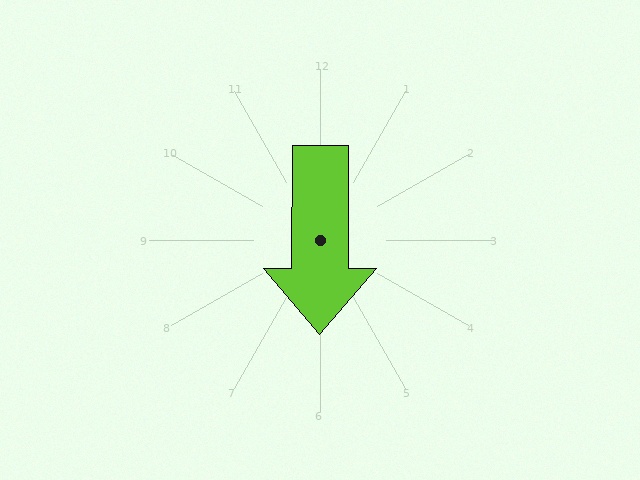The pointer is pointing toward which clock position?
Roughly 6 o'clock.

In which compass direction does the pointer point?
South.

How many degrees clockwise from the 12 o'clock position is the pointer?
Approximately 180 degrees.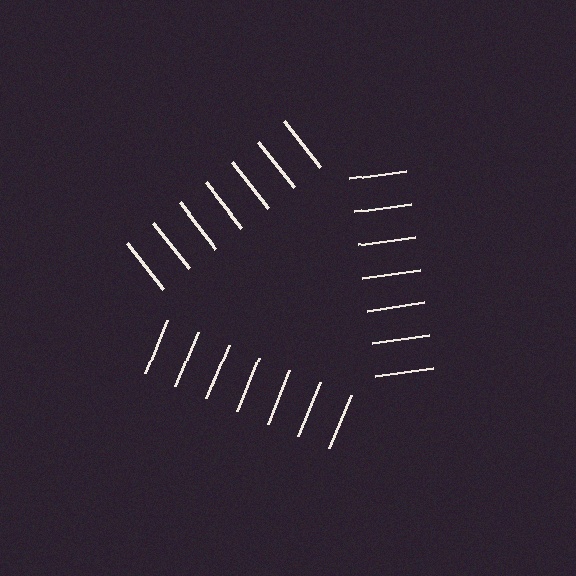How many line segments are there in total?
21 — 7 along each of the 3 edges.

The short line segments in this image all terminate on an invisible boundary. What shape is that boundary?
An illusory triangle — the line segments terminate on its edges but no continuous stroke is drawn.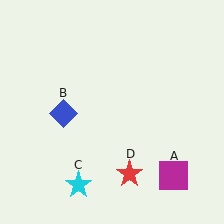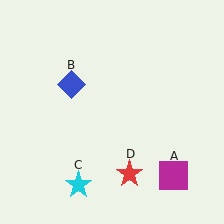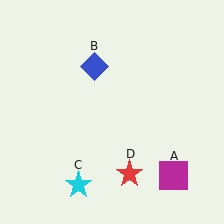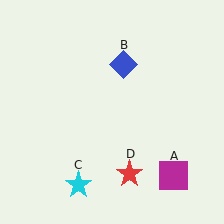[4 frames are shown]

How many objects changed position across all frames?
1 object changed position: blue diamond (object B).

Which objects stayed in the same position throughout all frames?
Magenta square (object A) and cyan star (object C) and red star (object D) remained stationary.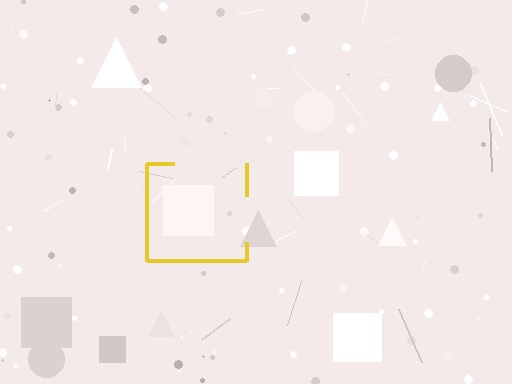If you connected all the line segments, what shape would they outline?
They would outline a square.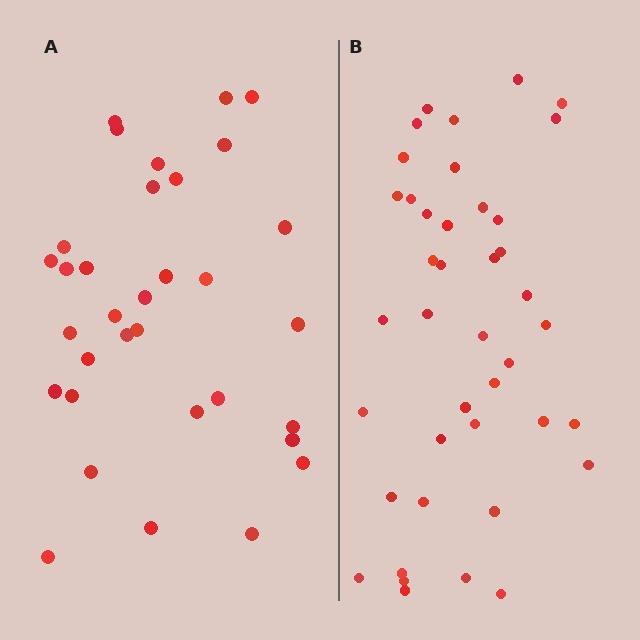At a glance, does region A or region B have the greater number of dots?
Region B (the right region) has more dots.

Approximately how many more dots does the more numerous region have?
Region B has roughly 8 or so more dots than region A.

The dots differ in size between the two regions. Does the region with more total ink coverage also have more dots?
No. Region A has more total ink coverage because its dots are larger, but region B actually contains more individual dots. Total area can be misleading — the number of items is what matters here.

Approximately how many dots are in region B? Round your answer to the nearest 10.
About 40 dots. (The exact count is 41, which rounds to 40.)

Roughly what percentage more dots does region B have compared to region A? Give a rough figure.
About 25% more.